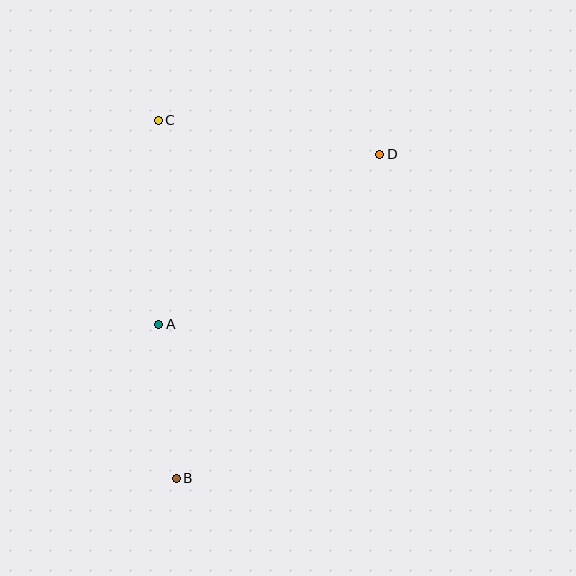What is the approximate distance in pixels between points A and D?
The distance between A and D is approximately 279 pixels.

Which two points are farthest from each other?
Points B and D are farthest from each other.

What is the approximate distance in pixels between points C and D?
The distance between C and D is approximately 224 pixels.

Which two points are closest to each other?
Points A and B are closest to each other.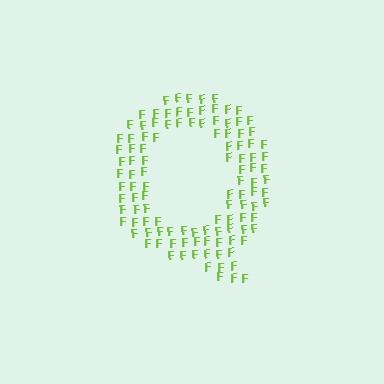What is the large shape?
The large shape is the letter Q.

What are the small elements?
The small elements are letter F's.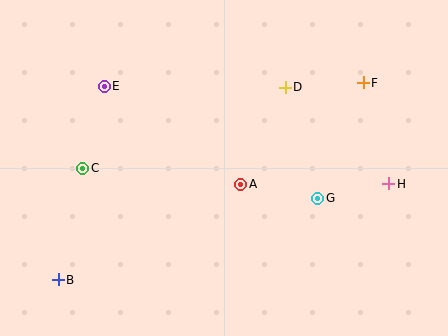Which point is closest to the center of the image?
Point A at (241, 184) is closest to the center.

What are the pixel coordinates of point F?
Point F is at (363, 83).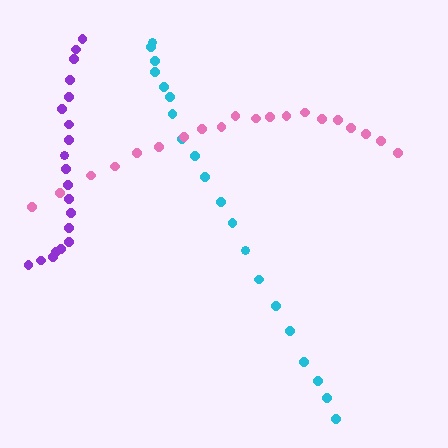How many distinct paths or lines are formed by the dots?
There are 3 distinct paths.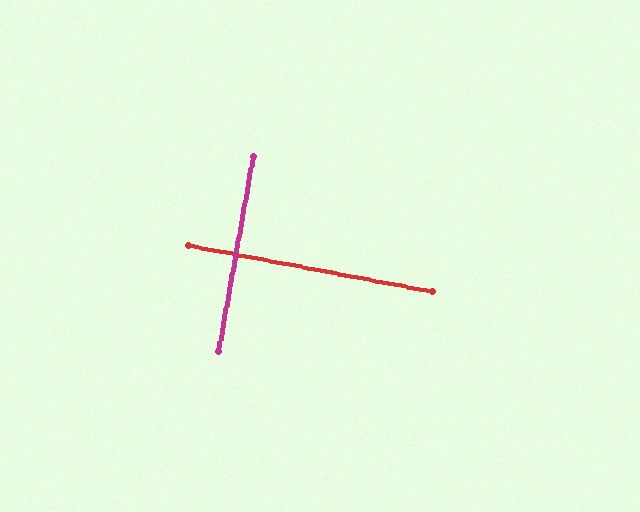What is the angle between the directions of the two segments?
Approximately 89 degrees.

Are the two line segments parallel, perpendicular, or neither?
Perpendicular — they meet at approximately 89°.